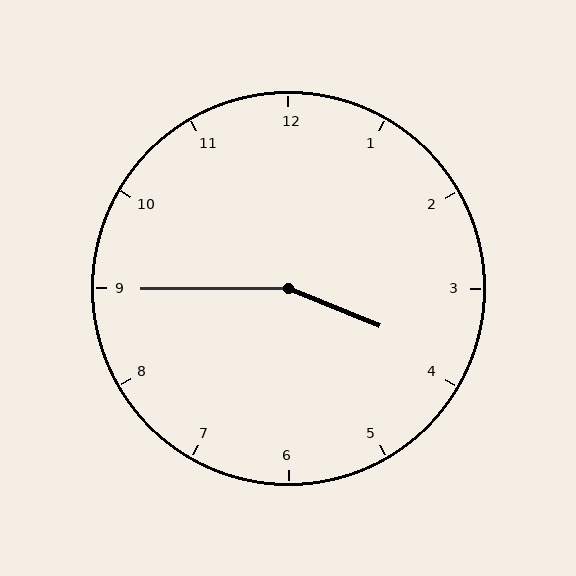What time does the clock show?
3:45.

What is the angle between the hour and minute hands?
Approximately 158 degrees.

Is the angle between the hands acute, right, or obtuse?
It is obtuse.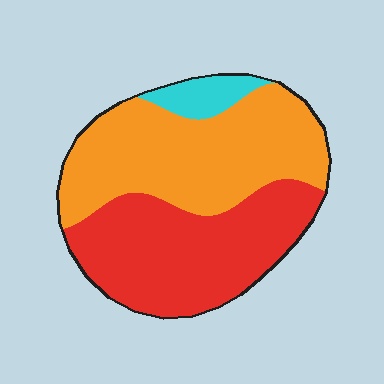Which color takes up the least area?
Cyan, at roughly 5%.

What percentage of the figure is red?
Red takes up between a quarter and a half of the figure.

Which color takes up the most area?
Orange, at roughly 50%.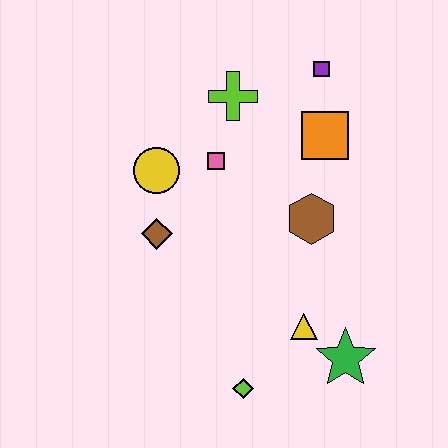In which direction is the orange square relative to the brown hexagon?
The orange square is above the brown hexagon.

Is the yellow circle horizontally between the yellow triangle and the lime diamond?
No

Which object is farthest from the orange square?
The lime diamond is farthest from the orange square.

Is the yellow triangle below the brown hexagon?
Yes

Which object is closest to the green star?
The yellow triangle is closest to the green star.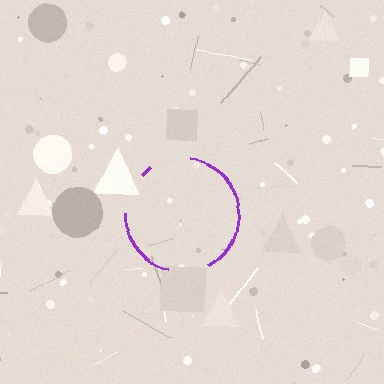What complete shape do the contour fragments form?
The contour fragments form a circle.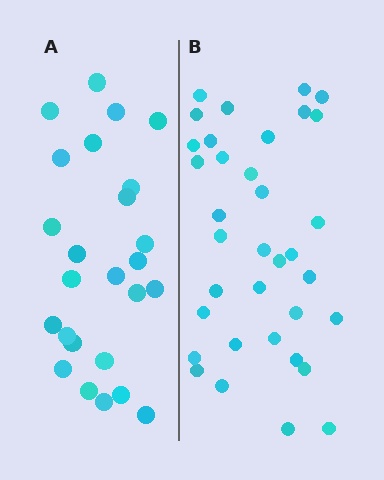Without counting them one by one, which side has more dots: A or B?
Region B (the right region) has more dots.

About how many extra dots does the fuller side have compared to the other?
Region B has roughly 10 or so more dots than region A.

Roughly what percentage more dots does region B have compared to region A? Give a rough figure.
About 40% more.